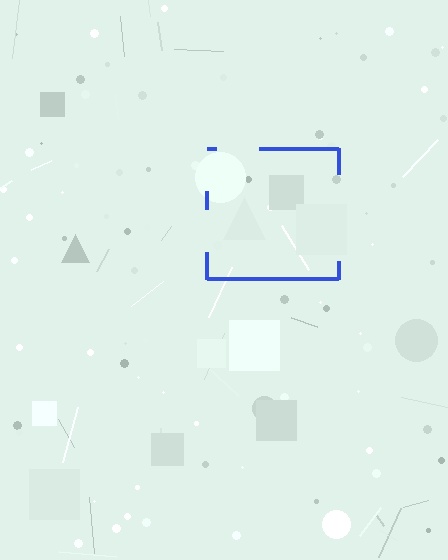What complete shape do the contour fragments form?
The contour fragments form a square.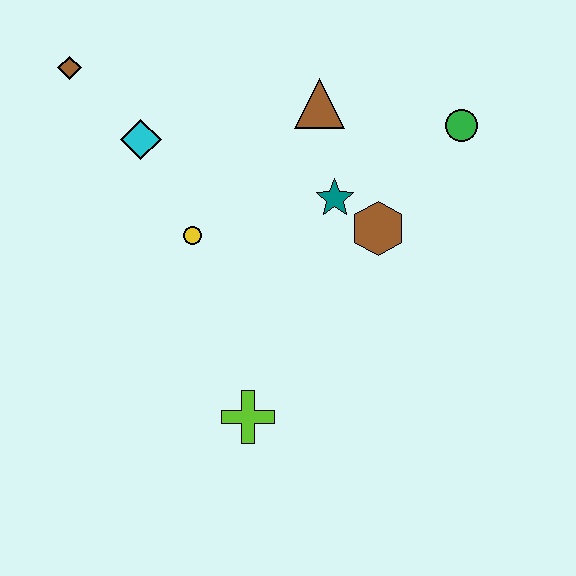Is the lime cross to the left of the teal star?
Yes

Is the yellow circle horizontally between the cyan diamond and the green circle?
Yes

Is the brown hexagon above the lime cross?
Yes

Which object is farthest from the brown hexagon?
The brown diamond is farthest from the brown hexagon.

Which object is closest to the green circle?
The brown hexagon is closest to the green circle.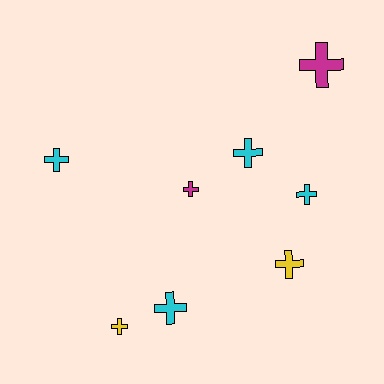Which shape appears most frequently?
Cross, with 8 objects.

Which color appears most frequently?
Cyan, with 4 objects.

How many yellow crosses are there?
There are 2 yellow crosses.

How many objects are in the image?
There are 8 objects.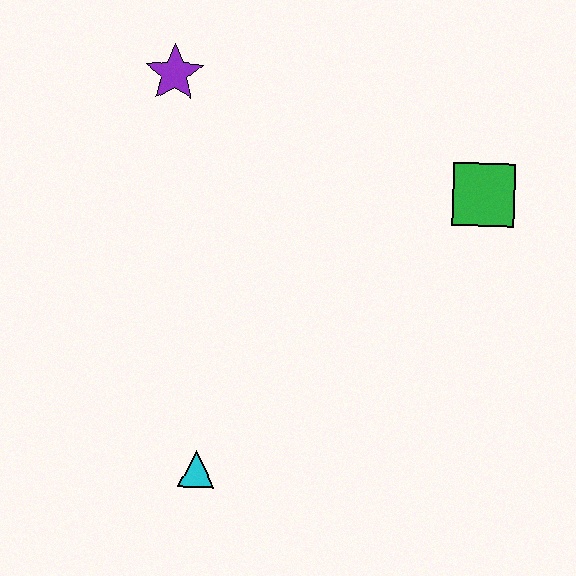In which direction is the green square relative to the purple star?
The green square is to the right of the purple star.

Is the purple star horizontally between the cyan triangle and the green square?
No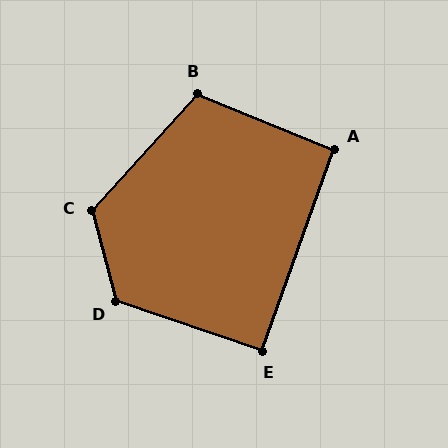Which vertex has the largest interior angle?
D, at approximately 124 degrees.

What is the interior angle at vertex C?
Approximately 123 degrees (obtuse).